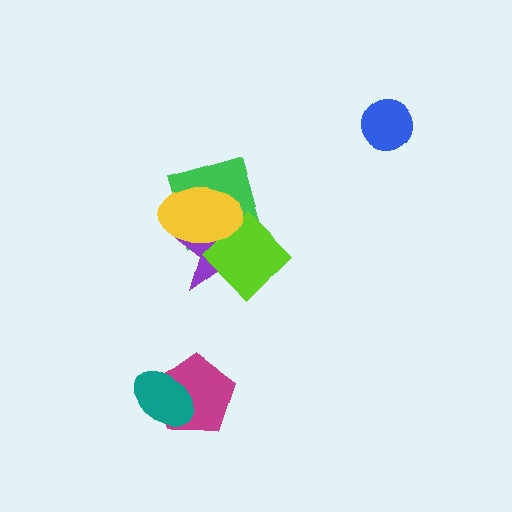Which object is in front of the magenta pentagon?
The teal ellipse is in front of the magenta pentagon.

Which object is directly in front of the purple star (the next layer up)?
The lime diamond is directly in front of the purple star.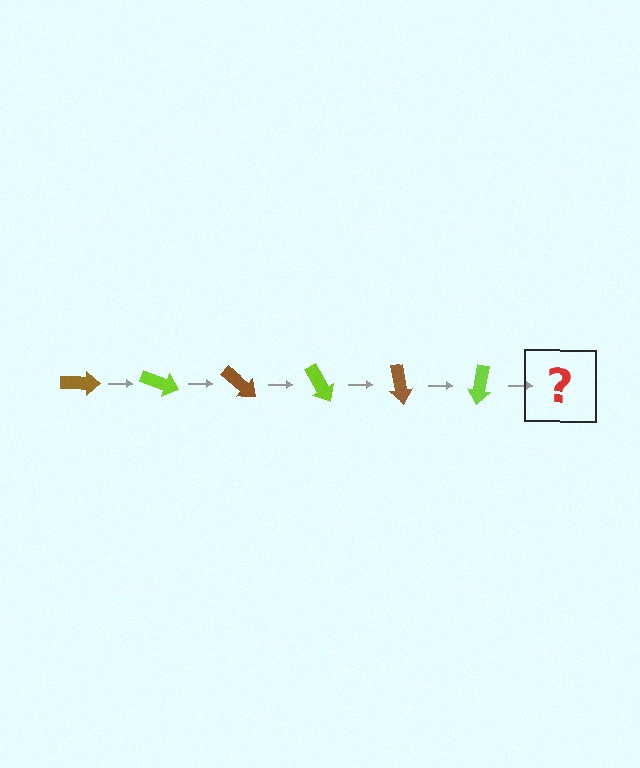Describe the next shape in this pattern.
It should be a brown arrow, rotated 120 degrees from the start.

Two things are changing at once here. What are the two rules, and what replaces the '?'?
The two rules are that it rotates 20 degrees each step and the color cycles through brown and lime. The '?' should be a brown arrow, rotated 120 degrees from the start.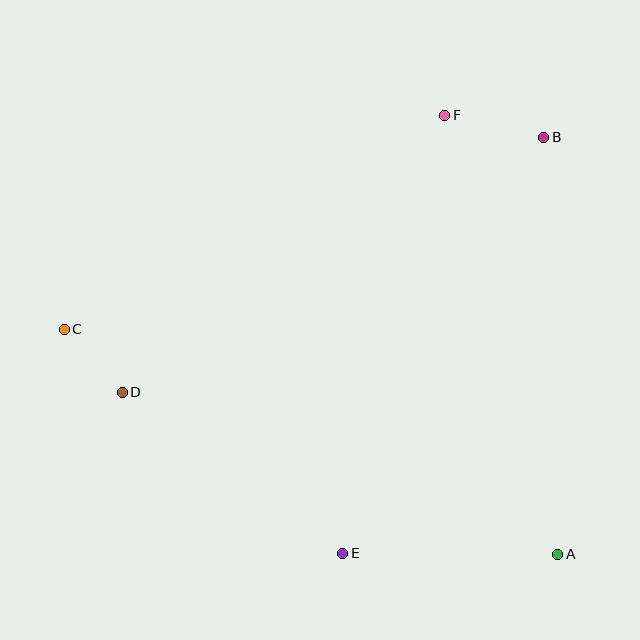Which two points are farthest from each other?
Points A and C are farthest from each other.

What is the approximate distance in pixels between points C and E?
The distance between C and E is approximately 357 pixels.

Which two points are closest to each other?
Points C and D are closest to each other.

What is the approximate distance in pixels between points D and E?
The distance between D and E is approximately 273 pixels.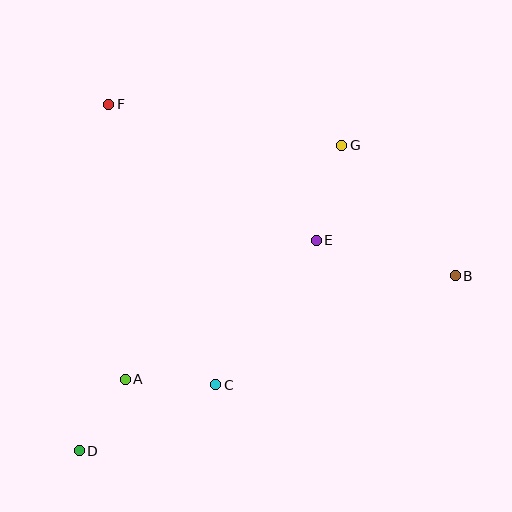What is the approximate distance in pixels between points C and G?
The distance between C and G is approximately 271 pixels.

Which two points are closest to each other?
Points A and D are closest to each other.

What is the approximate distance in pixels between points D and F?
The distance between D and F is approximately 348 pixels.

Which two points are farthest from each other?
Points B and D are farthest from each other.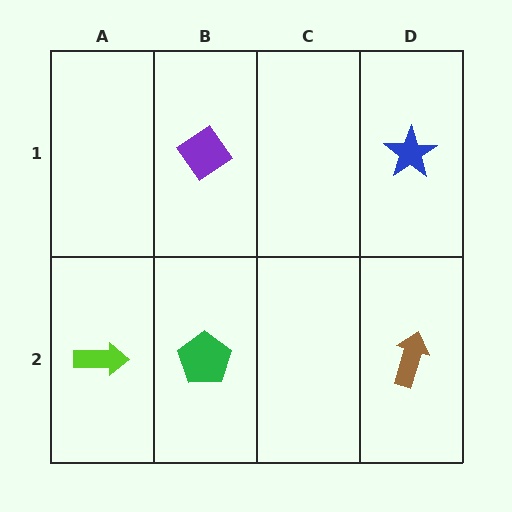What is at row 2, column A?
A lime arrow.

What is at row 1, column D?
A blue star.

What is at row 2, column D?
A brown arrow.